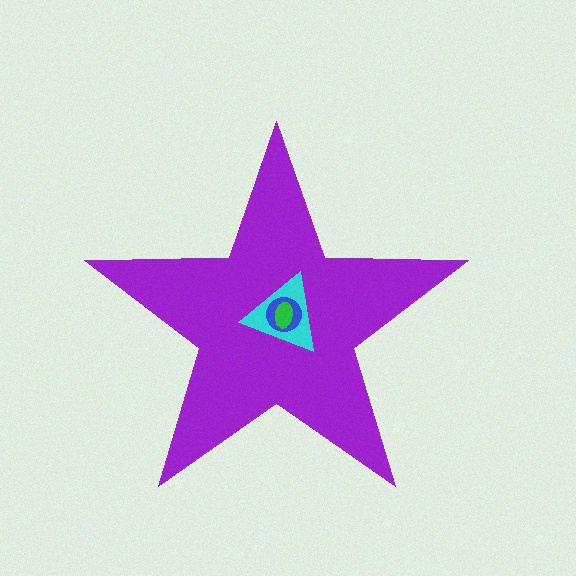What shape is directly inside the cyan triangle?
The blue circle.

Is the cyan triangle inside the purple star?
Yes.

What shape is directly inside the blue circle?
The green ellipse.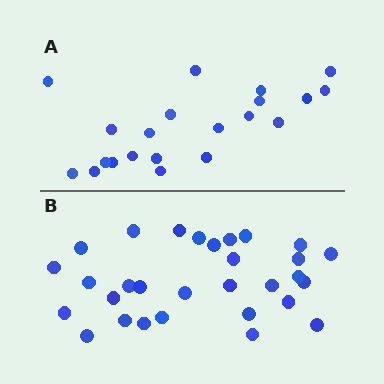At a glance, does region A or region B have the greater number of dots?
Region B (the bottom region) has more dots.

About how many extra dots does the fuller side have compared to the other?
Region B has roughly 8 or so more dots than region A.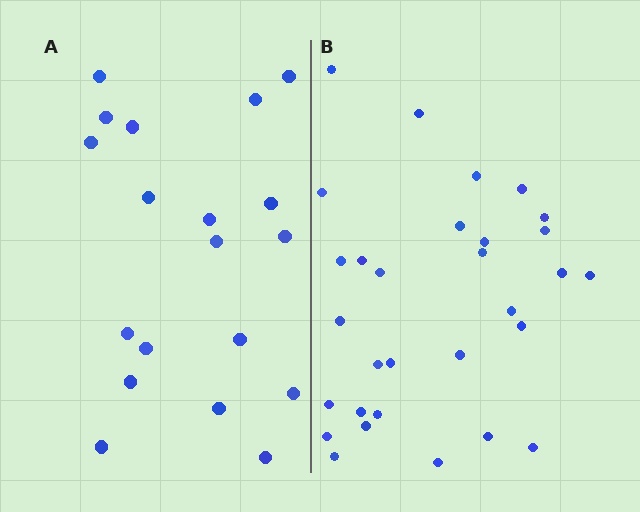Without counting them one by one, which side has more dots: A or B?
Region B (the right region) has more dots.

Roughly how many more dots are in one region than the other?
Region B has roughly 12 or so more dots than region A.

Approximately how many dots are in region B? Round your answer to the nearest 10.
About 30 dots.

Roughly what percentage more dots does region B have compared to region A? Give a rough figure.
About 60% more.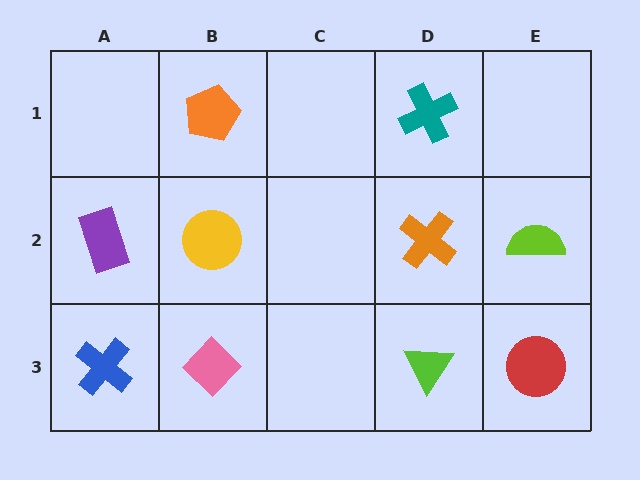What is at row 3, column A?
A blue cross.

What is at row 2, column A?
A purple rectangle.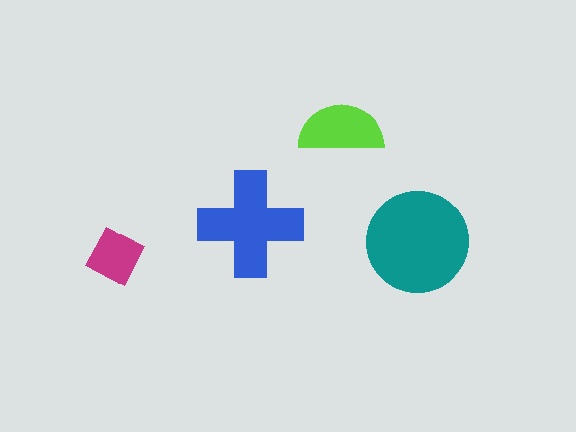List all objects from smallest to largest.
The magenta square, the lime semicircle, the blue cross, the teal circle.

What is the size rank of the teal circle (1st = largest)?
1st.